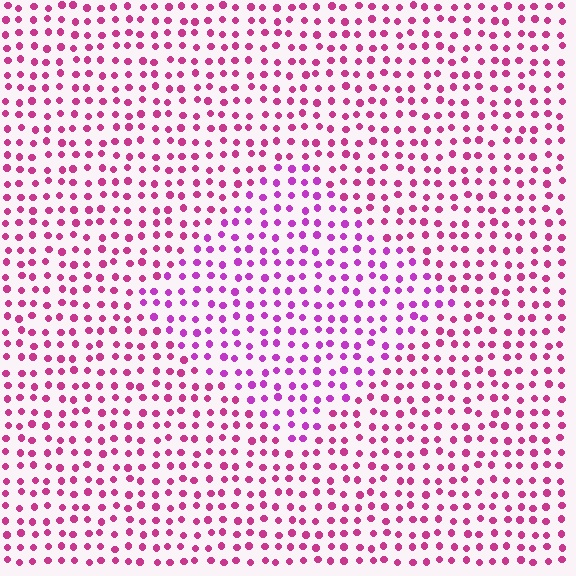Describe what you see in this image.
The image is filled with small magenta elements in a uniform arrangement. A diamond-shaped region is visible where the elements are tinted to a slightly different hue, forming a subtle color boundary.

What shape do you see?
I see a diamond.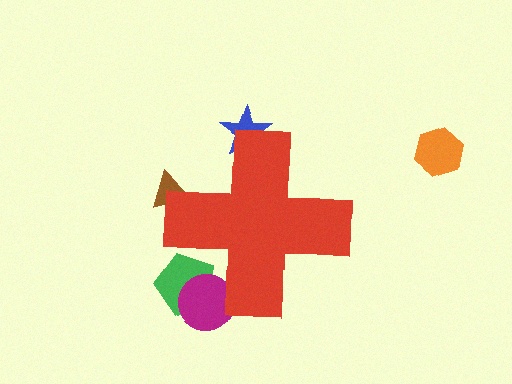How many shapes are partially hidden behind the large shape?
4 shapes are partially hidden.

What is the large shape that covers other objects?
A red cross.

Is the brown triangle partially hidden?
Yes, the brown triangle is partially hidden behind the red cross.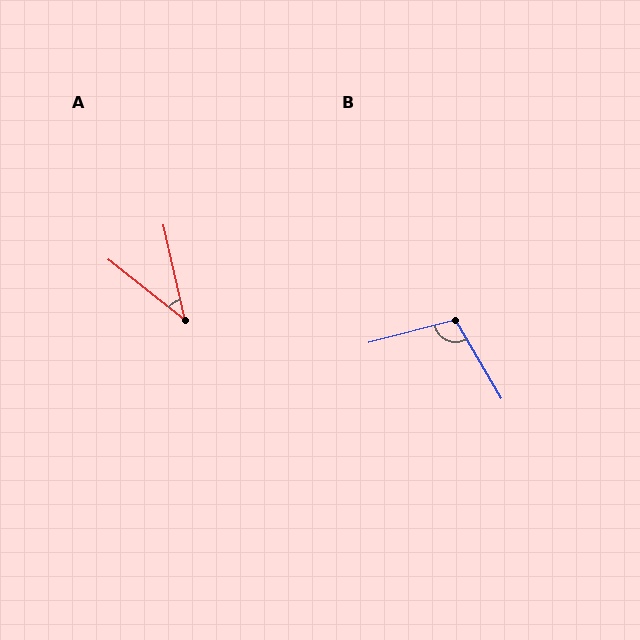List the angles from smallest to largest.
A (39°), B (106°).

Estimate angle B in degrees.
Approximately 106 degrees.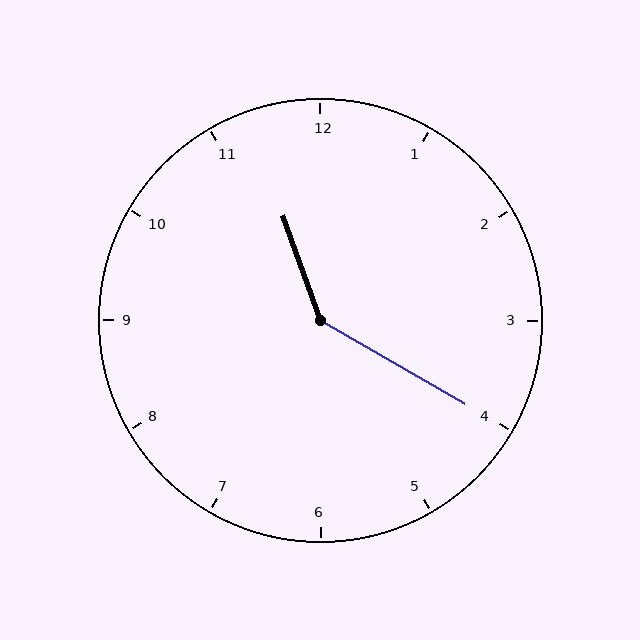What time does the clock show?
11:20.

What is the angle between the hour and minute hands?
Approximately 140 degrees.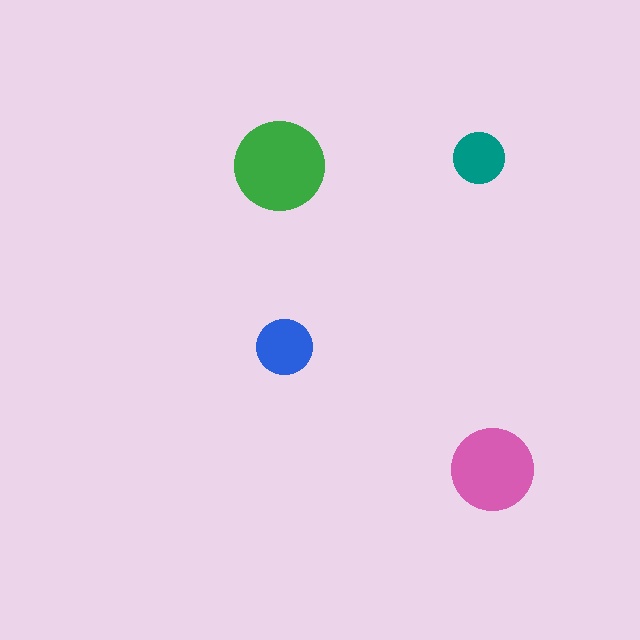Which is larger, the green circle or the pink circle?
The green one.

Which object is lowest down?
The pink circle is bottommost.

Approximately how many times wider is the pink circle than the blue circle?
About 1.5 times wider.